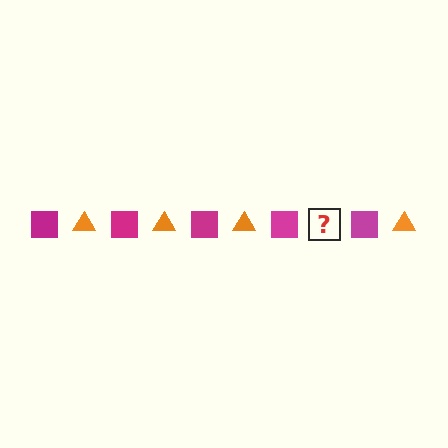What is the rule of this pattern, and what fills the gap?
The rule is that the pattern alternates between magenta square and orange triangle. The gap should be filled with an orange triangle.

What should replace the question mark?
The question mark should be replaced with an orange triangle.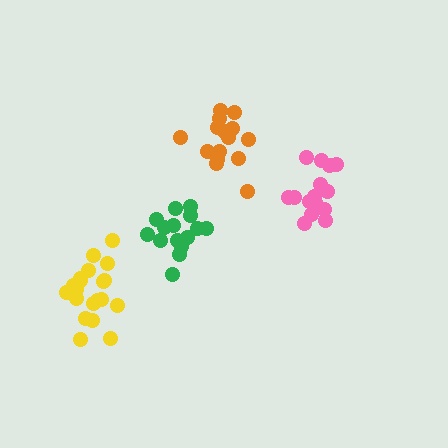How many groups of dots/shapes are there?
There are 4 groups.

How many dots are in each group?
Group 1: 16 dots, Group 2: 21 dots, Group 3: 16 dots, Group 4: 15 dots (68 total).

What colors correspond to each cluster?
The clusters are colored: green, yellow, pink, orange.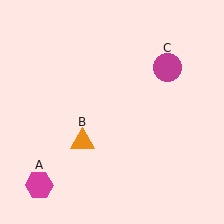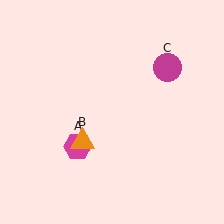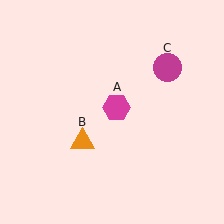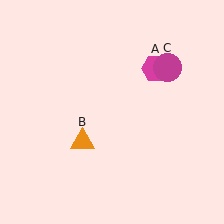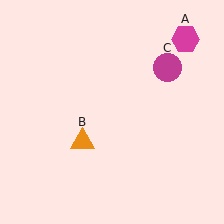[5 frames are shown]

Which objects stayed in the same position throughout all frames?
Orange triangle (object B) and magenta circle (object C) remained stationary.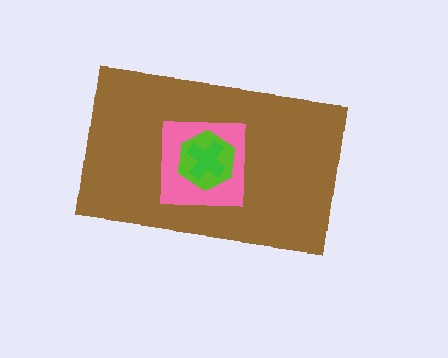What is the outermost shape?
The brown rectangle.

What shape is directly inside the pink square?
The lime hexagon.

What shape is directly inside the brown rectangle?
The pink square.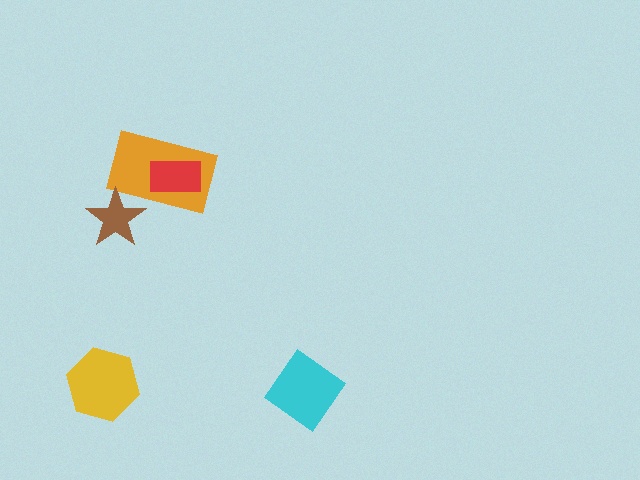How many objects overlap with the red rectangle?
1 object overlaps with the red rectangle.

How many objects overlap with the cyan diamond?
0 objects overlap with the cyan diamond.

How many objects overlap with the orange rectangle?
2 objects overlap with the orange rectangle.